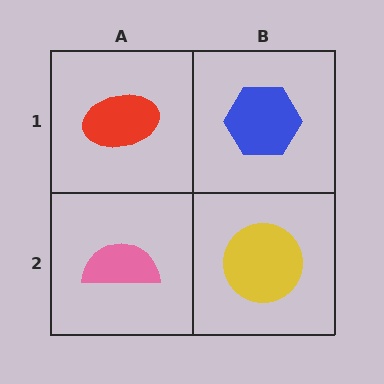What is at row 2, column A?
A pink semicircle.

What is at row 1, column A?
A red ellipse.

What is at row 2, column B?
A yellow circle.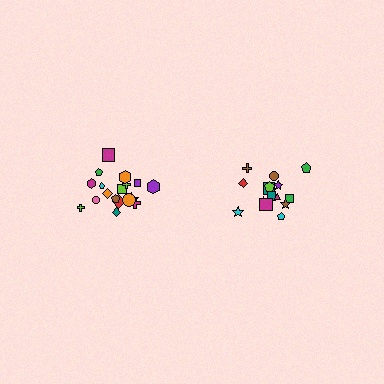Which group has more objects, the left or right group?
The left group.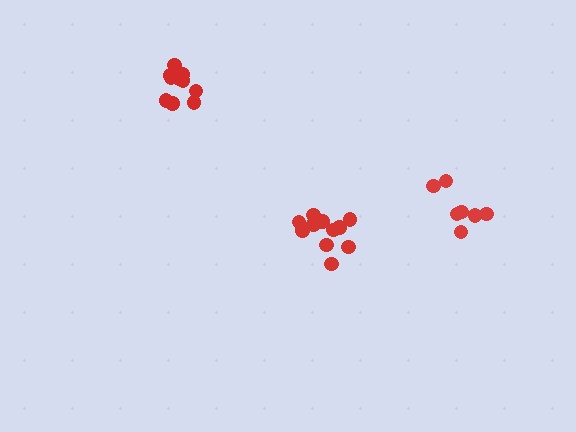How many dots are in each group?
Group 1: 12 dots, Group 2: 10 dots, Group 3: 7 dots (29 total).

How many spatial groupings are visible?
There are 3 spatial groupings.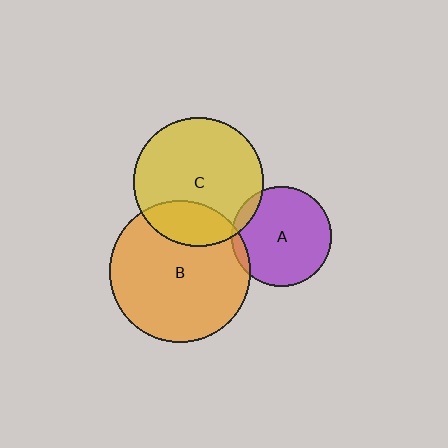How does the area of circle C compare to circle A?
Approximately 1.7 times.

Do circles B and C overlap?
Yes.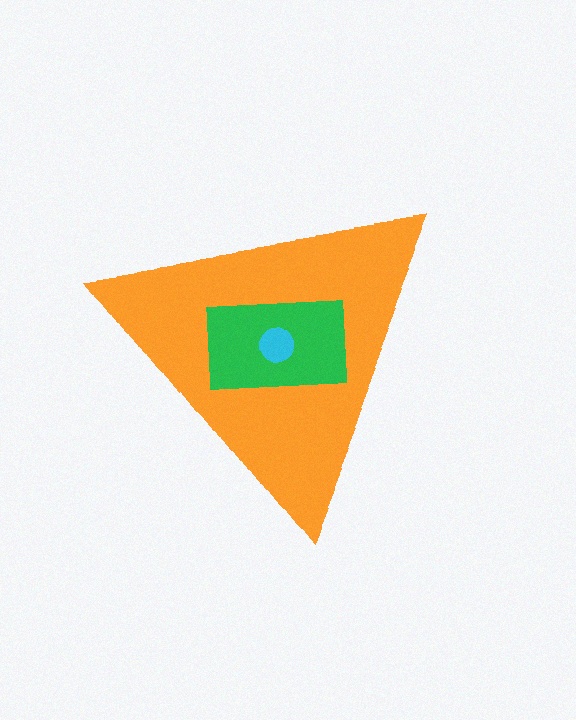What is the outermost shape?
The orange triangle.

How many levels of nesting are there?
3.